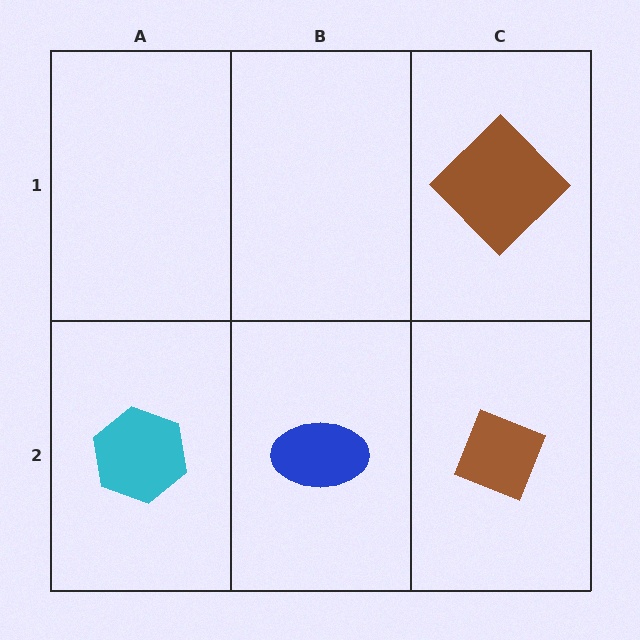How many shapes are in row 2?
3 shapes.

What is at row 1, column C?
A brown diamond.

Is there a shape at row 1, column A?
No, that cell is empty.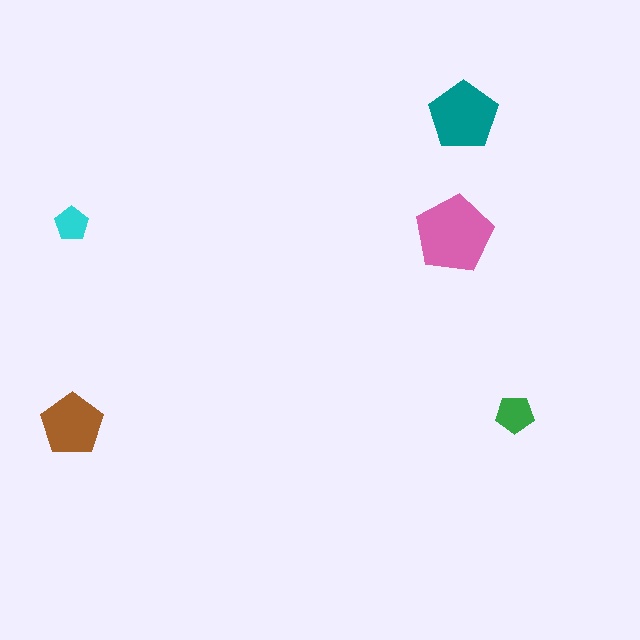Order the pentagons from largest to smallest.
the pink one, the teal one, the brown one, the green one, the cyan one.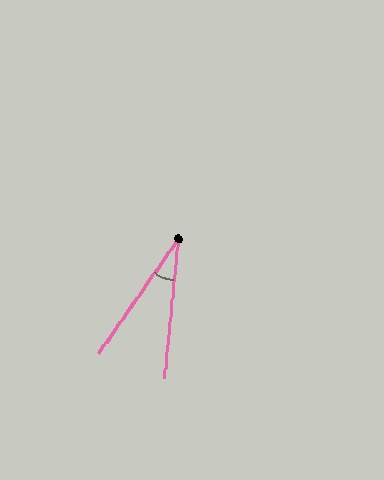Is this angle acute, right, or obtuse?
It is acute.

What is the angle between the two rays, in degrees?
Approximately 29 degrees.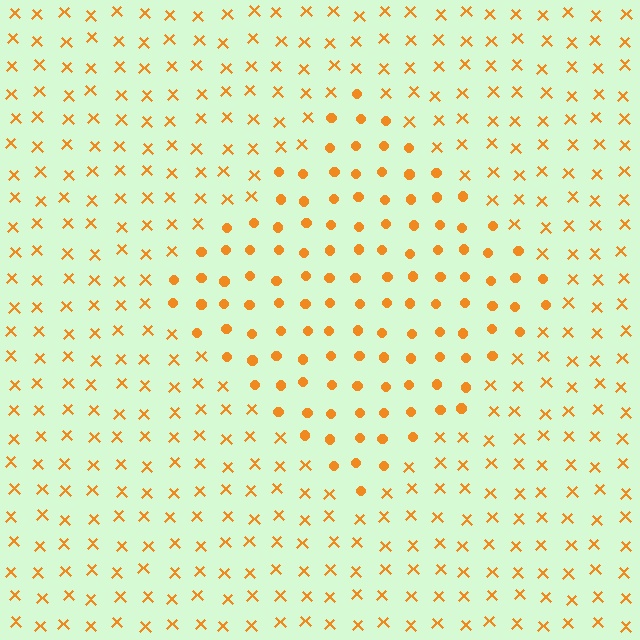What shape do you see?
I see a diamond.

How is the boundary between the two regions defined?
The boundary is defined by a change in element shape: circles inside vs. X marks outside. All elements share the same color and spacing.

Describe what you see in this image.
The image is filled with small orange elements arranged in a uniform grid. A diamond-shaped region contains circles, while the surrounding area contains X marks. The boundary is defined purely by the change in element shape.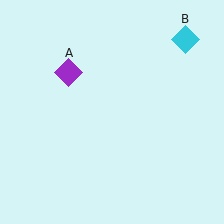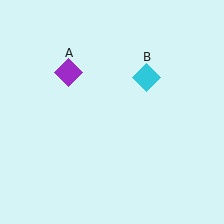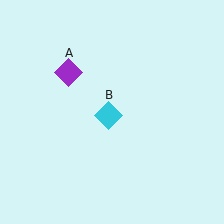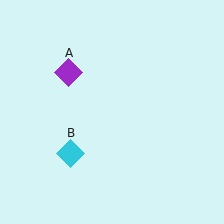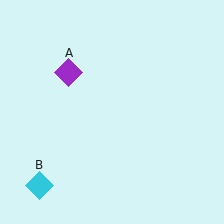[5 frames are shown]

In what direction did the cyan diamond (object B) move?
The cyan diamond (object B) moved down and to the left.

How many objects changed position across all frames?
1 object changed position: cyan diamond (object B).